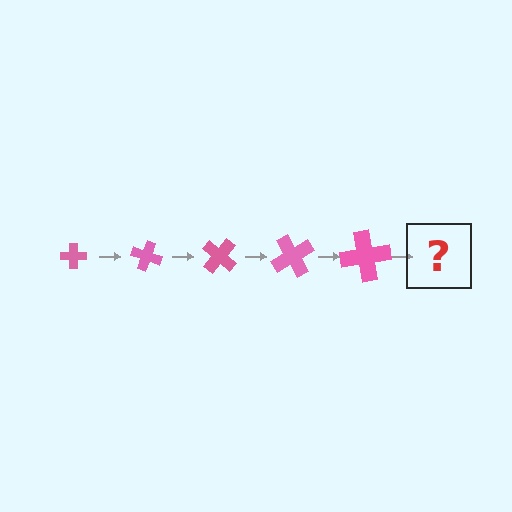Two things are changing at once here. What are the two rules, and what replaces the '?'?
The two rules are that the cross grows larger each step and it rotates 20 degrees each step. The '?' should be a cross, larger than the previous one and rotated 100 degrees from the start.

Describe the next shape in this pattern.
It should be a cross, larger than the previous one and rotated 100 degrees from the start.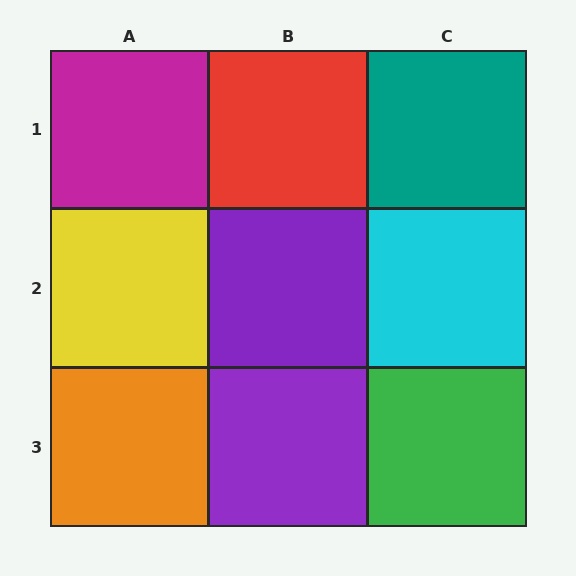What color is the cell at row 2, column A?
Yellow.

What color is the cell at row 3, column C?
Green.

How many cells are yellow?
1 cell is yellow.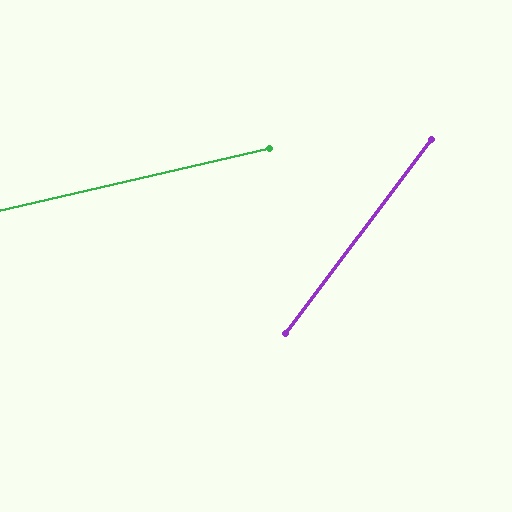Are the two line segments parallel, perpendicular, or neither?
Neither parallel nor perpendicular — they differ by about 40°.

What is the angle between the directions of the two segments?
Approximately 40 degrees.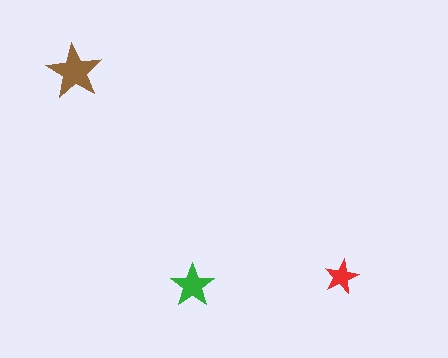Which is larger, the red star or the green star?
The green one.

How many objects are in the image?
There are 3 objects in the image.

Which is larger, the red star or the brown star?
The brown one.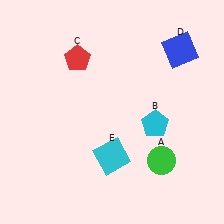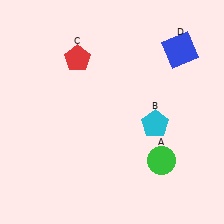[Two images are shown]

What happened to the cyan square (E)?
The cyan square (E) was removed in Image 2. It was in the bottom-left area of Image 1.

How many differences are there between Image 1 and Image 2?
There is 1 difference between the two images.